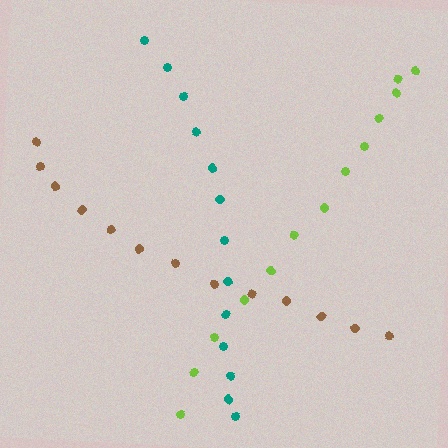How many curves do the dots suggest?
There are 3 distinct paths.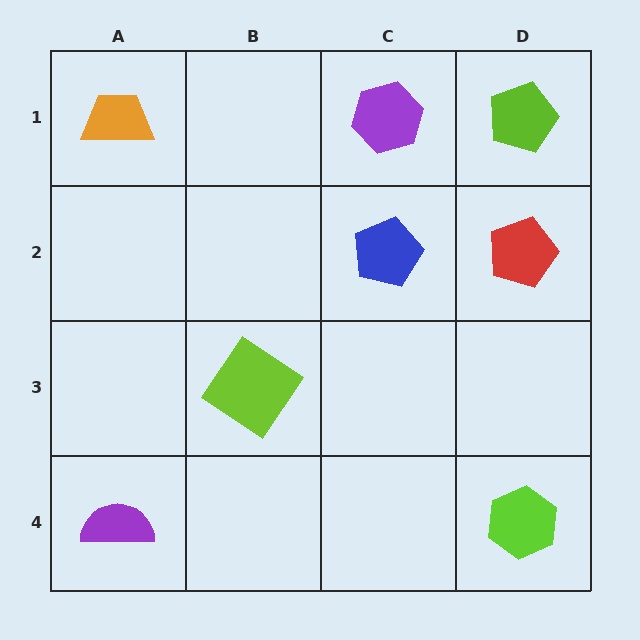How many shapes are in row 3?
1 shape.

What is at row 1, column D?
A lime pentagon.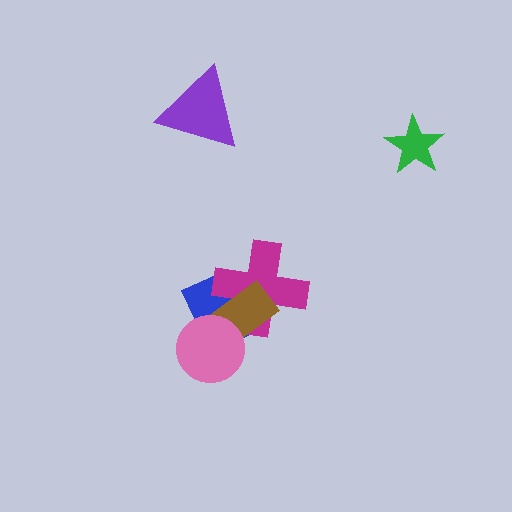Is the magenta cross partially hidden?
Yes, it is partially covered by another shape.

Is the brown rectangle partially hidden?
Yes, it is partially covered by another shape.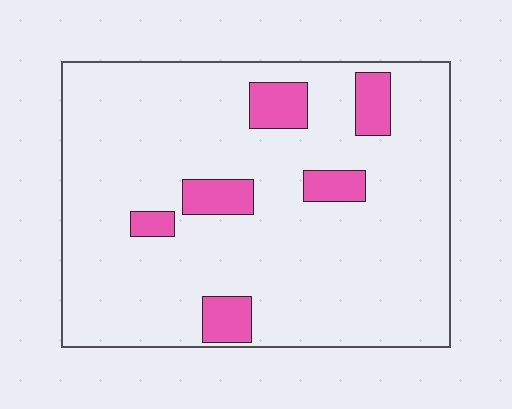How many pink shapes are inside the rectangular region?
6.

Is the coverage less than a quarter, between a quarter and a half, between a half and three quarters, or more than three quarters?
Less than a quarter.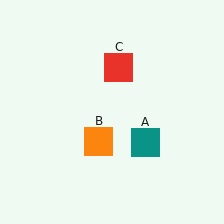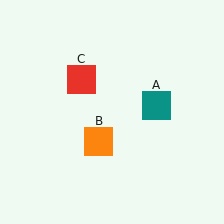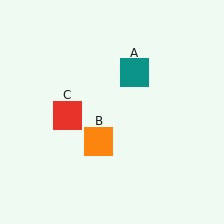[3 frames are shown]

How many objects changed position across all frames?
2 objects changed position: teal square (object A), red square (object C).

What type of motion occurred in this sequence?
The teal square (object A), red square (object C) rotated counterclockwise around the center of the scene.